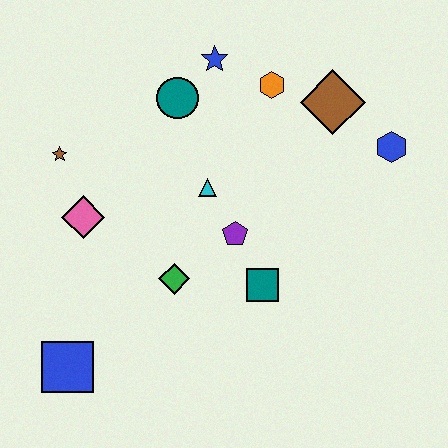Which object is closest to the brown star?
The pink diamond is closest to the brown star.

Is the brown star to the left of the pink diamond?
Yes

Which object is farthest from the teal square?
The brown star is farthest from the teal square.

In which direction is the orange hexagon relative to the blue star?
The orange hexagon is to the right of the blue star.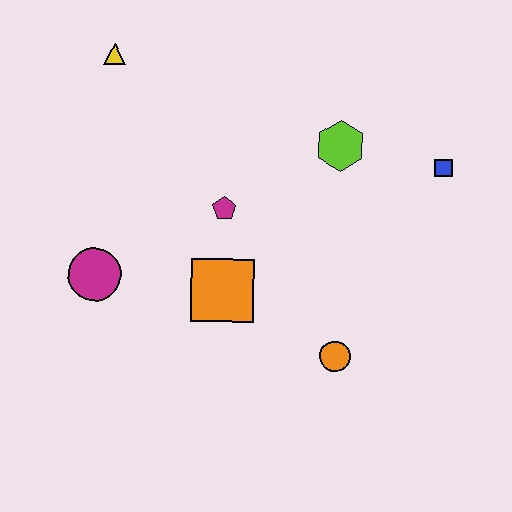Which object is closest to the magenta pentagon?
The orange square is closest to the magenta pentagon.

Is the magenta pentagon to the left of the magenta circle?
No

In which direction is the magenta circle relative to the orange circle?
The magenta circle is to the left of the orange circle.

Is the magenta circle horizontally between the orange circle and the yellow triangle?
No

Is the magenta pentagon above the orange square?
Yes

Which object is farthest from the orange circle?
The yellow triangle is farthest from the orange circle.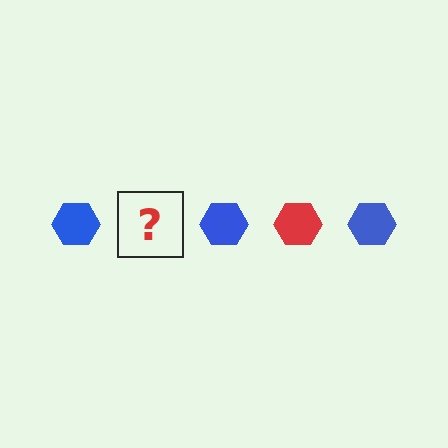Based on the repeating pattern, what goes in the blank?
The blank should be a red hexagon.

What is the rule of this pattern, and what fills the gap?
The rule is that the pattern cycles through blue, red hexagons. The gap should be filled with a red hexagon.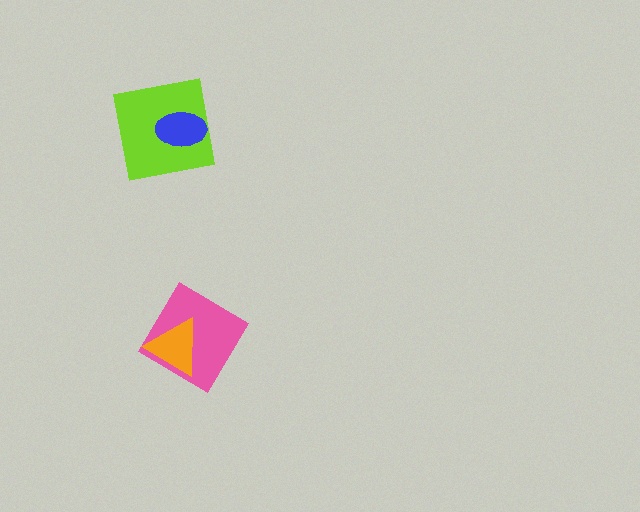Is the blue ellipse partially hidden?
No, no other shape covers it.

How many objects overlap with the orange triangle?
1 object overlaps with the orange triangle.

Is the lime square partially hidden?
Yes, it is partially covered by another shape.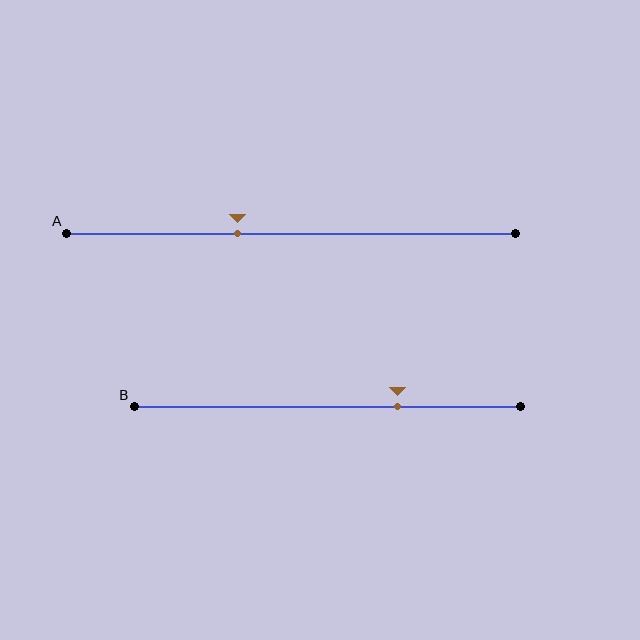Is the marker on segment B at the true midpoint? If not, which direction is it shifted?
No, the marker on segment B is shifted to the right by about 18% of the segment length.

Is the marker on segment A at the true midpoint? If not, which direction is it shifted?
No, the marker on segment A is shifted to the left by about 12% of the segment length.